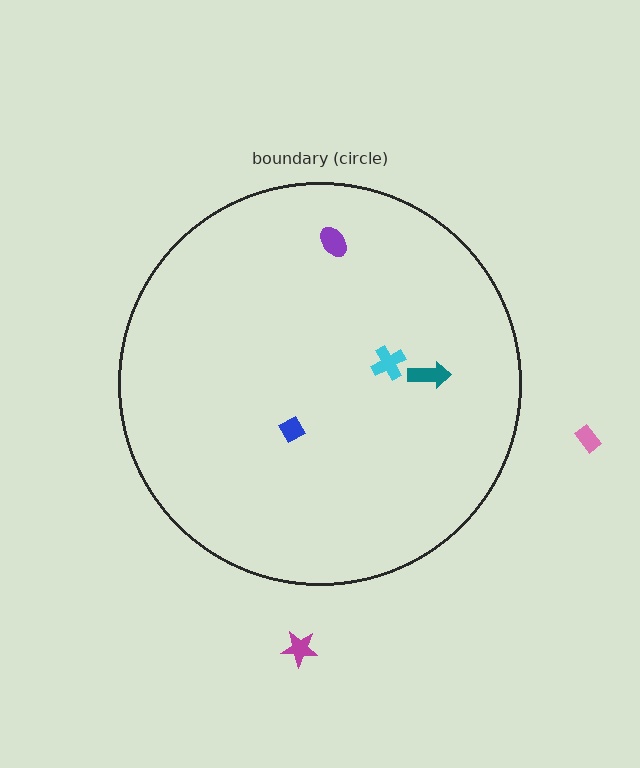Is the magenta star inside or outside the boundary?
Outside.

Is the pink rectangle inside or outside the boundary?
Outside.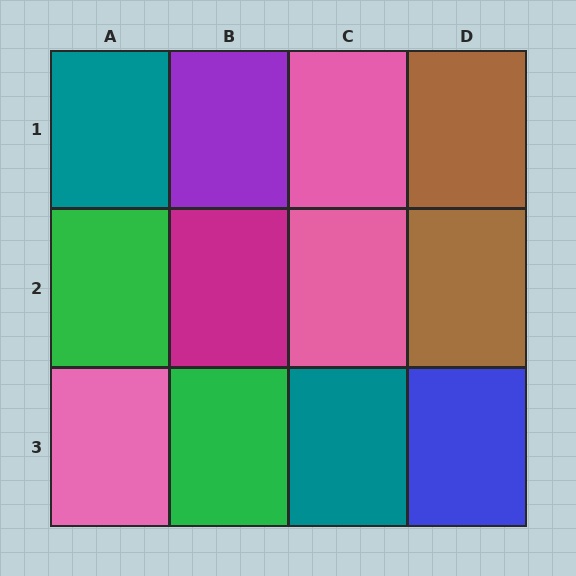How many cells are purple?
1 cell is purple.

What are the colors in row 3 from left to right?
Pink, green, teal, blue.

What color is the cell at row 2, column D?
Brown.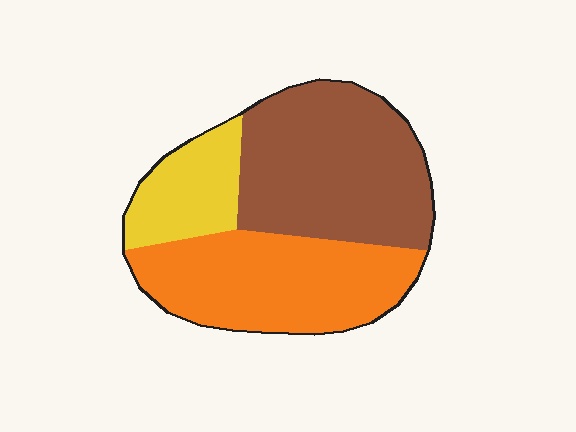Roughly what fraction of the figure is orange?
Orange takes up about three eighths (3/8) of the figure.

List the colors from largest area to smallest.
From largest to smallest: brown, orange, yellow.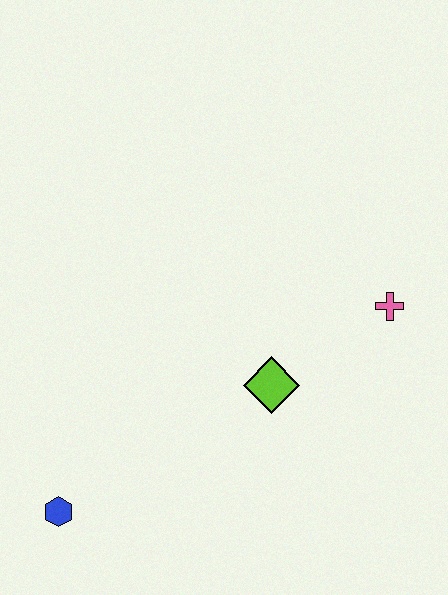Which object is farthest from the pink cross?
The blue hexagon is farthest from the pink cross.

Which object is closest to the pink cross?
The lime diamond is closest to the pink cross.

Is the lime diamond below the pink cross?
Yes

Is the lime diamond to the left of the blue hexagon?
No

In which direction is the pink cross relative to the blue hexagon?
The pink cross is to the right of the blue hexagon.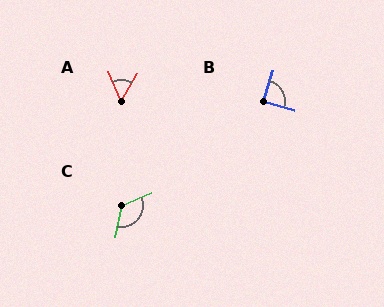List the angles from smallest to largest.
A (54°), B (89°), C (123°).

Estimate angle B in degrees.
Approximately 89 degrees.